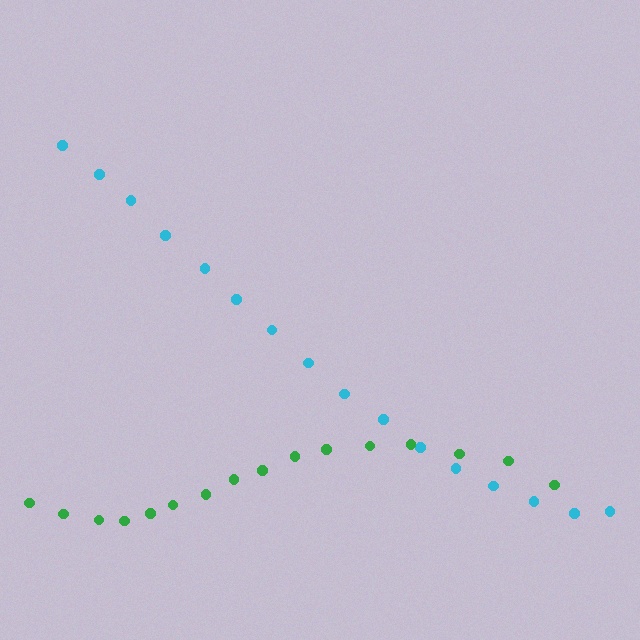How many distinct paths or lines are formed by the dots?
There are 2 distinct paths.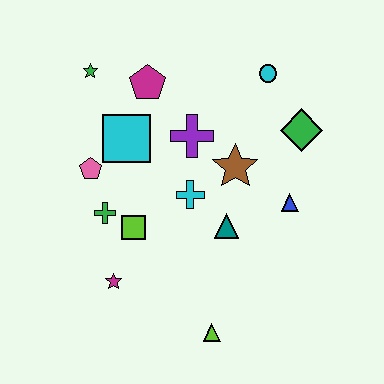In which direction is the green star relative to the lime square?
The green star is above the lime square.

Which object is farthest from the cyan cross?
The green star is farthest from the cyan cross.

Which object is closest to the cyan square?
The pink pentagon is closest to the cyan square.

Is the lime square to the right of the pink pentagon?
Yes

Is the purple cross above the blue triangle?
Yes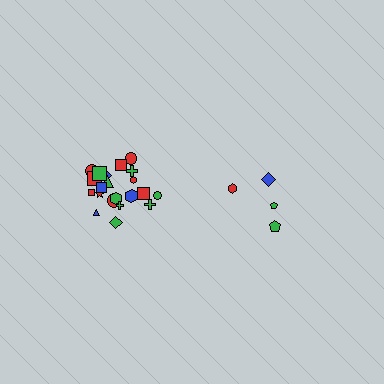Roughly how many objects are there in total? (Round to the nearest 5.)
Roughly 25 objects in total.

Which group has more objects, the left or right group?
The left group.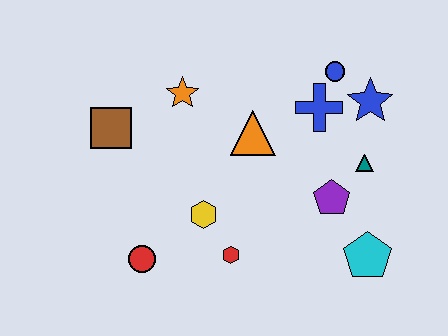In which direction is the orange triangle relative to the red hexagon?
The orange triangle is above the red hexagon.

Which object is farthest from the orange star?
The cyan pentagon is farthest from the orange star.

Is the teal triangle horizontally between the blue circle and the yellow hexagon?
No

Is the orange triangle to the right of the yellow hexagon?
Yes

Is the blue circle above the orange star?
Yes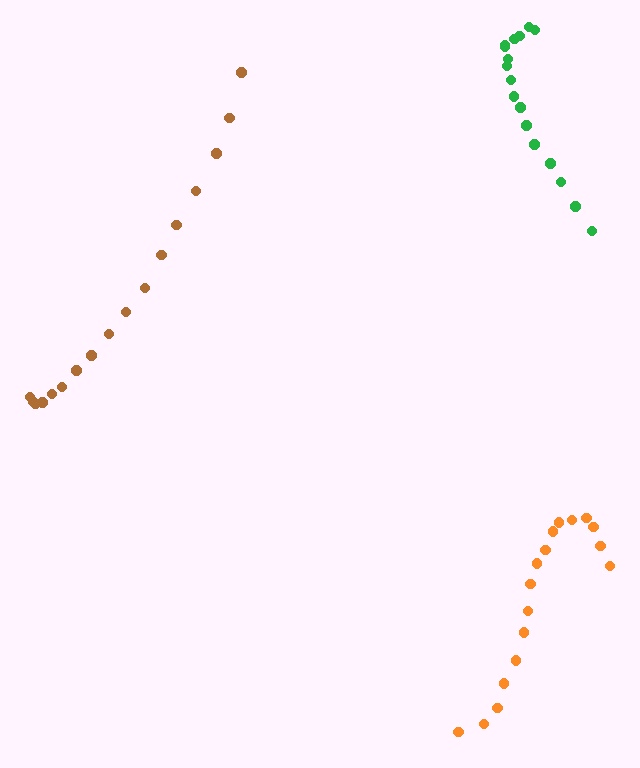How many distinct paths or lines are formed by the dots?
There are 3 distinct paths.